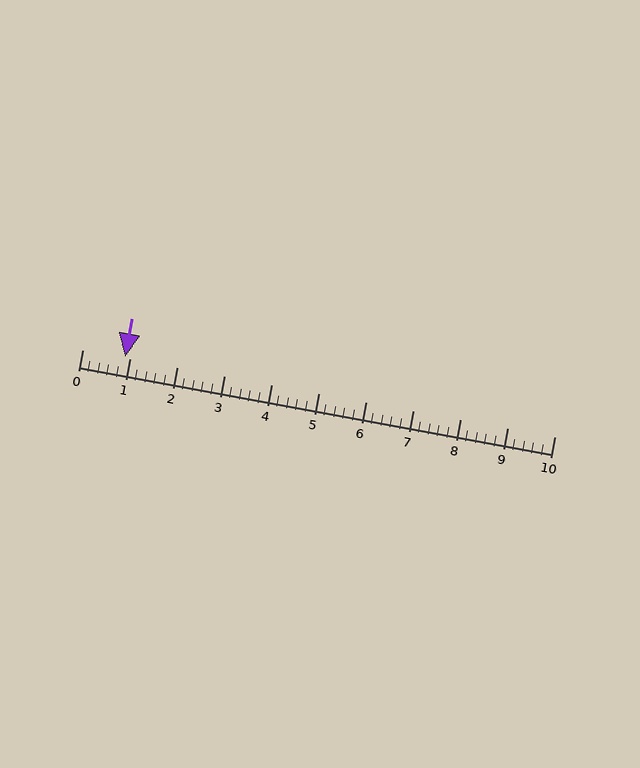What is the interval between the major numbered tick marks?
The major tick marks are spaced 1 units apart.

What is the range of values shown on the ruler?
The ruler shows values from 0 to 10.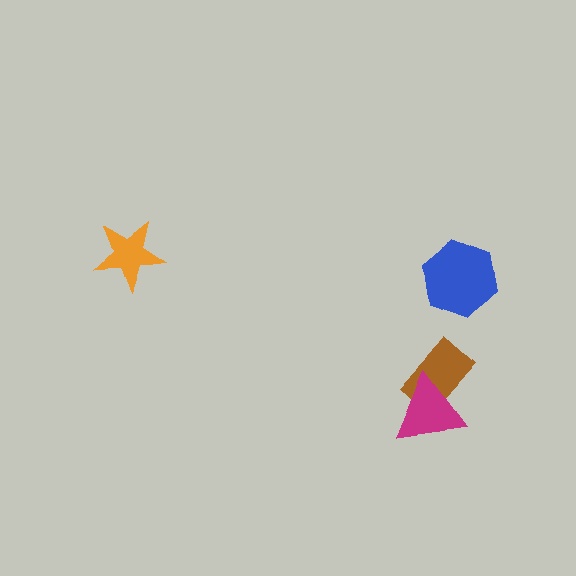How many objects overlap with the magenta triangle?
1 object overlaps with the magenta triangle.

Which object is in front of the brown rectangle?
The magenta triangle is in front of the brown rectangle.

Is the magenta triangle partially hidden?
No, no other shape covers it.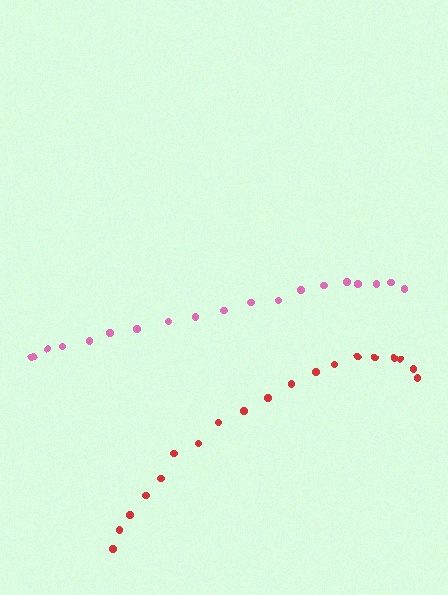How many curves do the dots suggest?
There are 2 distinct paths.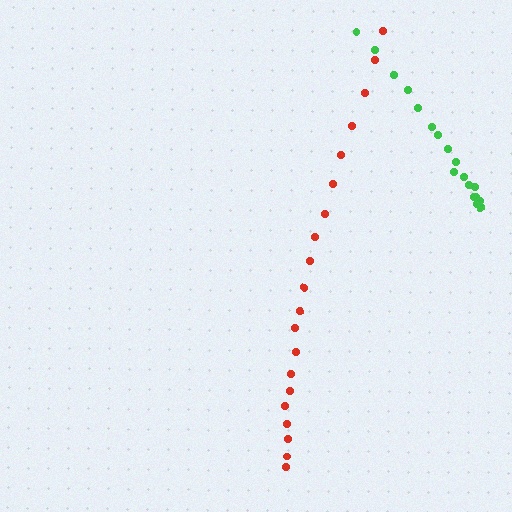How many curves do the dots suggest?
There are 2 distinct paths.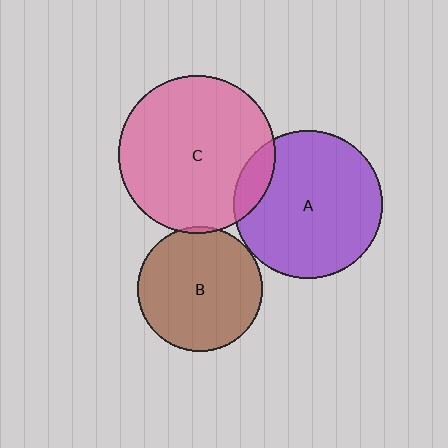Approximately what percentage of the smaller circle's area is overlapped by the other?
Approximately 10%.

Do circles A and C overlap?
Yes.